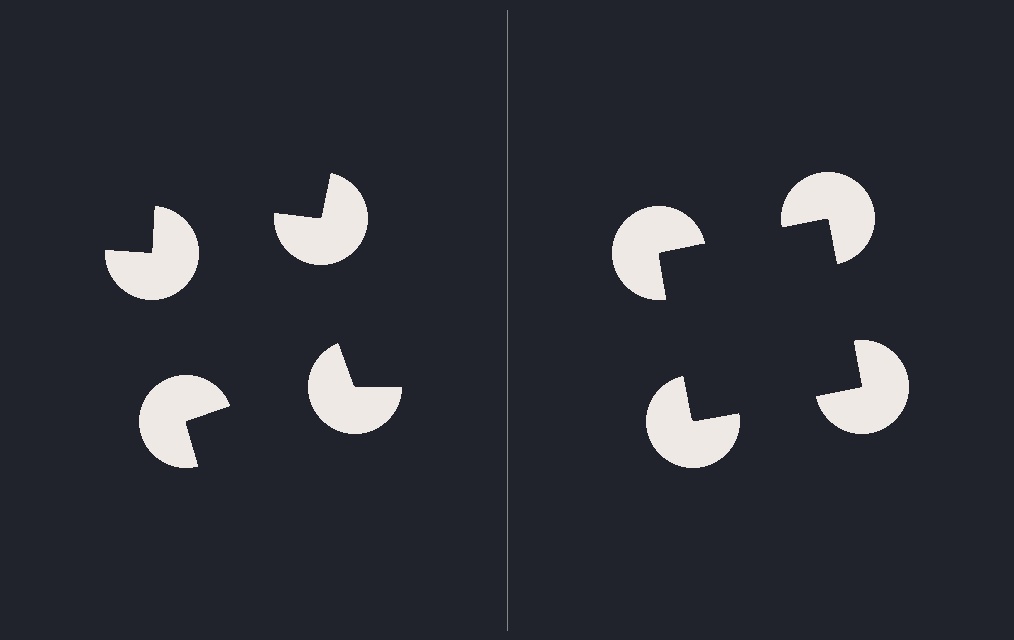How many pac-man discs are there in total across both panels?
8 — 4 on each side.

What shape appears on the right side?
An illusory square.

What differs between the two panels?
The pac-man discs are positioned identically on both sides; only the wedge orientations differ. On the right they align to a square; on the left they are misaligned.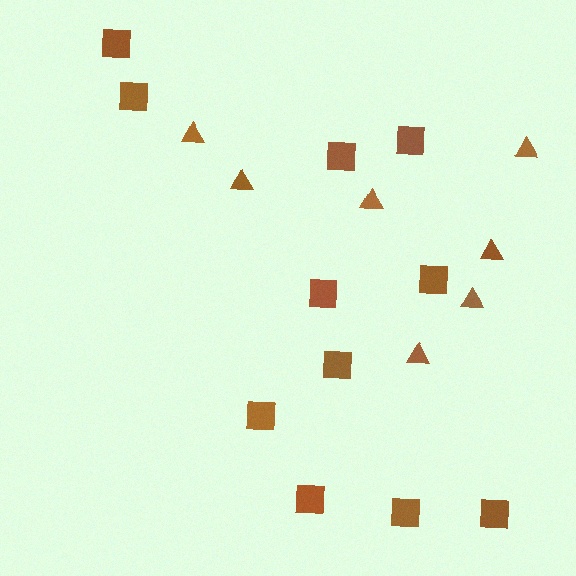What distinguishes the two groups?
There are 2 groups: one group of triangles (7) and one group of squares (11).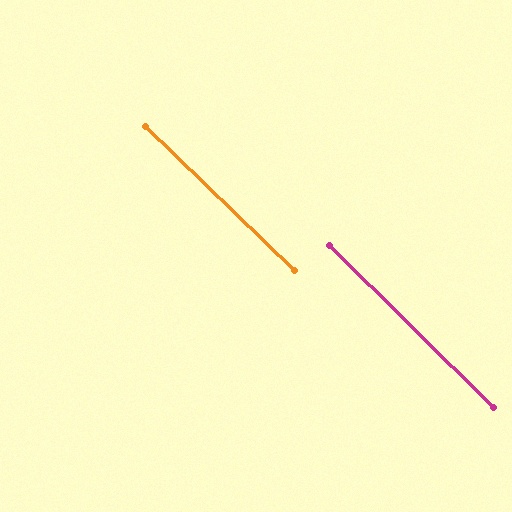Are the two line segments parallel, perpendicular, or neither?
Parallel — their directions differ by only 0.8°.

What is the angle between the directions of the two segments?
Approximately 1 degree.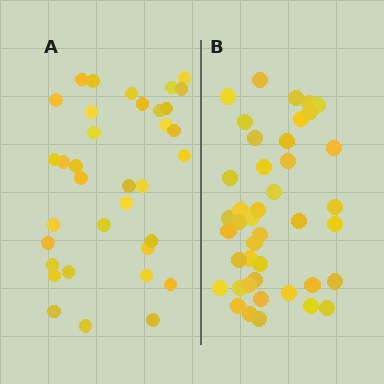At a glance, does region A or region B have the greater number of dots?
Region B (the right region) has more dots.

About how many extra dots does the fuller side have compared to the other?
Region B has roughly 8 or so more dots than region A.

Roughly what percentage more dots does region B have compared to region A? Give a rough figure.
About 20% more.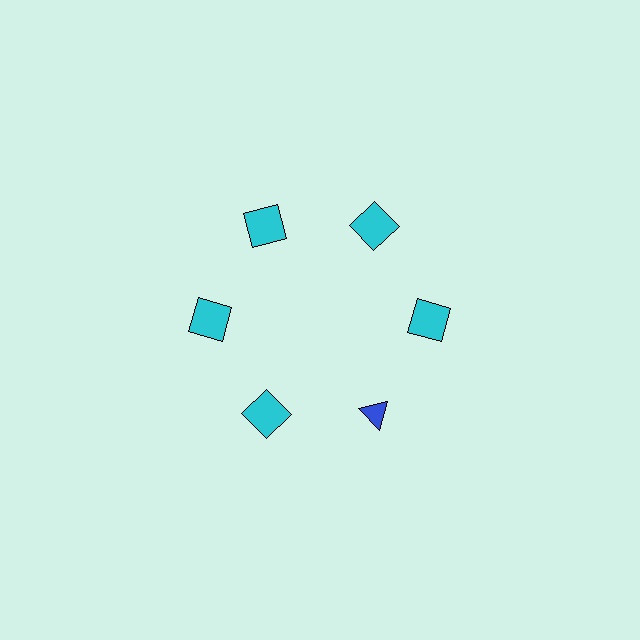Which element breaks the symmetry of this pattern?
The blue triangle at roughly the 5 o'clock position breaks the symmetry. All other shapes are cyan squares.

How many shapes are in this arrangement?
There are 6 shapes arranged in a ring pattern.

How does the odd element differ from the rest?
It differs in both color (blue instead of cyan) and shape (triangle instead of square).